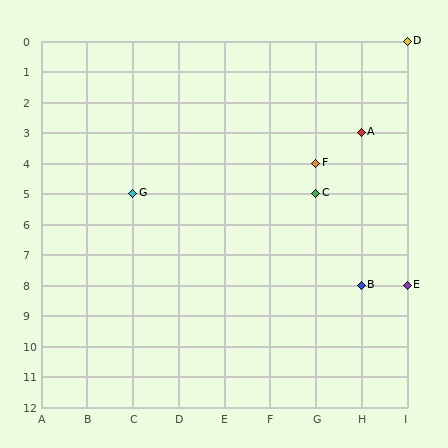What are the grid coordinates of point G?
Point G is at grid coordinates (C, 5).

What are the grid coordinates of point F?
Point F is at grid coordinates (G, 4).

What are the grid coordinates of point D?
Point D is at grid coordinates (I, 0).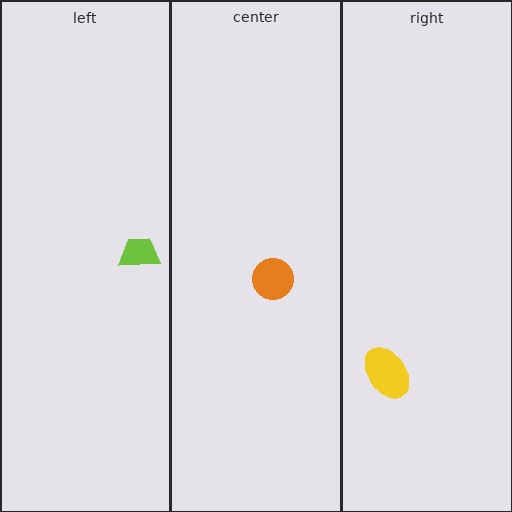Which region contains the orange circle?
The center region.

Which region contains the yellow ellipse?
The right region.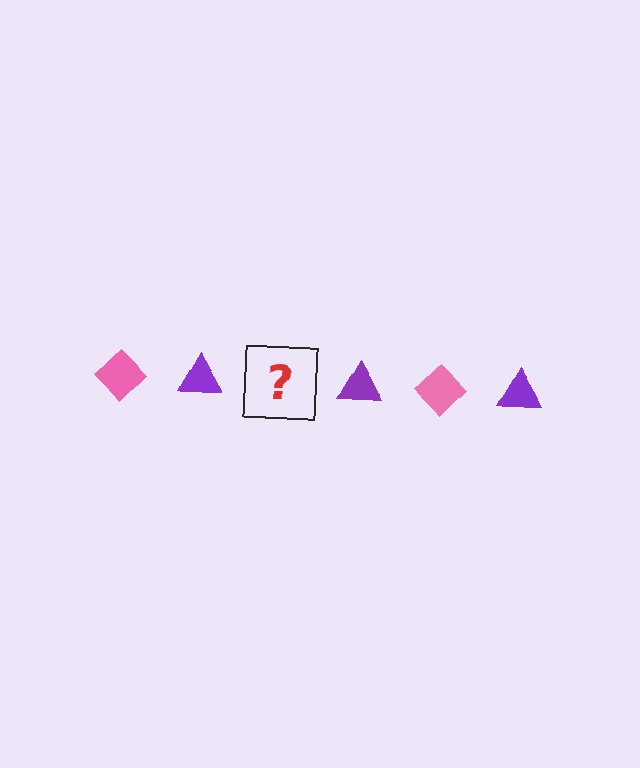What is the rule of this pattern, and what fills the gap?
The rule is that the pattern alternates between pink diamond and purple triangle. The gap should be filled with a pink diamond.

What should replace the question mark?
The question mark should be replaced with a pink diamond.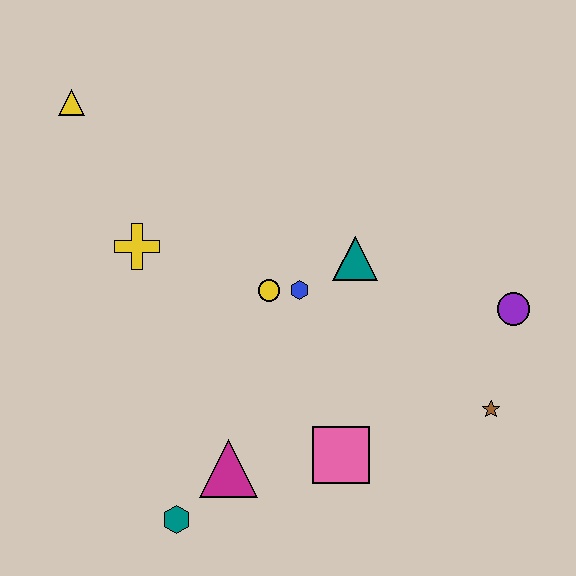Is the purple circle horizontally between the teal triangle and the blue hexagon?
No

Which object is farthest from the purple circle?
The yellow triangle is farthest from the purple circle.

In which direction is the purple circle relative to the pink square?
The purple circle is to the right of the pink square.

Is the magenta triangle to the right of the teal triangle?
No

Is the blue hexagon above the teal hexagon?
Yes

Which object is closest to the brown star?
The purple circle is closest to the brown star.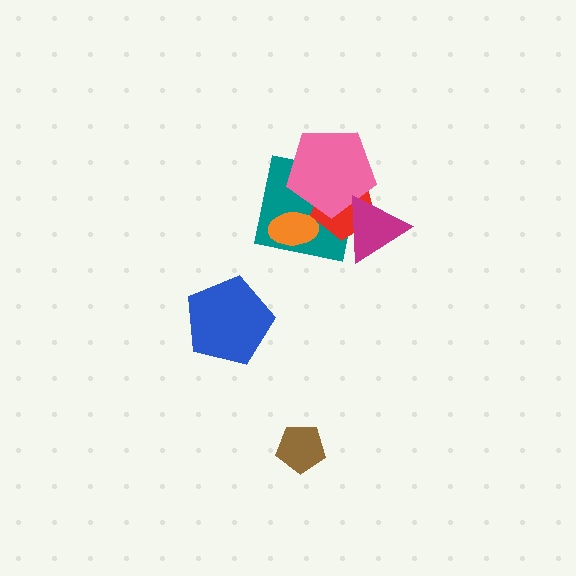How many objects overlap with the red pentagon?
3 objects overlap with the red pentagon.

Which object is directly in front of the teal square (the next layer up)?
The orange ellipse is directly in front of the teal square.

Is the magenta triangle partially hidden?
No, no other shape covers it.